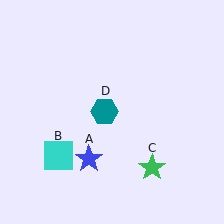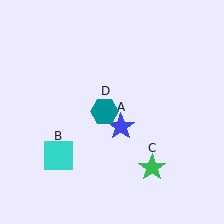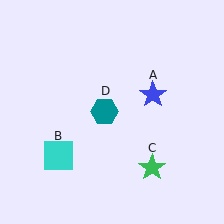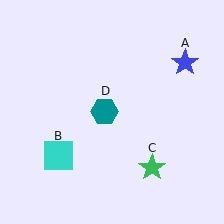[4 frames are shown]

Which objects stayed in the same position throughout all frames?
Cyan square (object B) and green star (object C) and teal hexagon (object D) remained stationary.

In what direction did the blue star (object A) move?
The blue star (object A) moved up and to the right.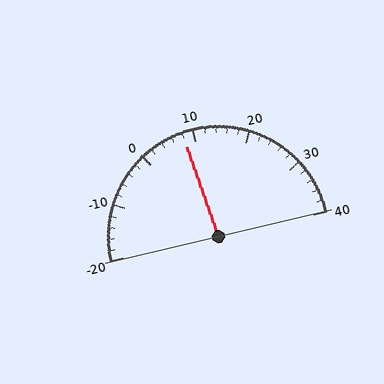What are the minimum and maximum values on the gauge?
The gauge ranges from -20 to 40.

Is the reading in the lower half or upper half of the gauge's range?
The reading is in the lower half of the range (-20 to 40).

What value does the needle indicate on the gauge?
The needle indicates approximately 8.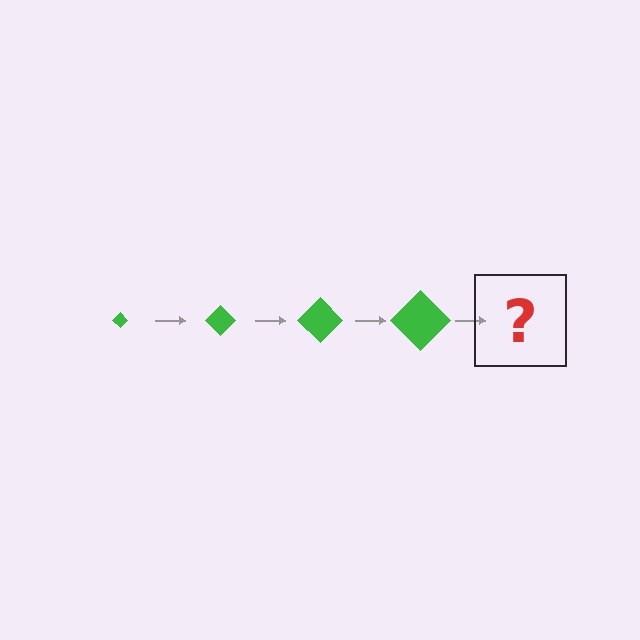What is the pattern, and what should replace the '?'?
The pattern is that the diamond gets progressively larger each step. The '?' should be a green diamond, larger than the previous one.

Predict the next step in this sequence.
The next step is a green diamond, larger than the previous one.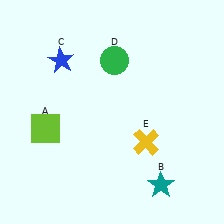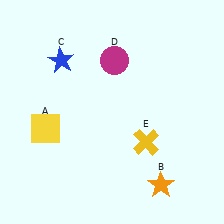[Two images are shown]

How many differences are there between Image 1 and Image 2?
There are 3 differences between the two images.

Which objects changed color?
A changed from lime to yellow. B changed from teal to orange. D changed from green to magenta.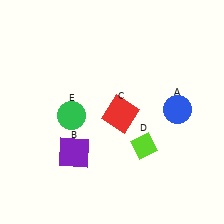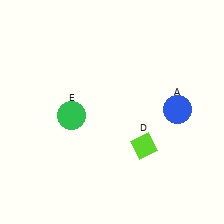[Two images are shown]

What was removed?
The red square (C), the purple square (B) were removed in Image 2.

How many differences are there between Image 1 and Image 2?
There are 2 differences between the two images.